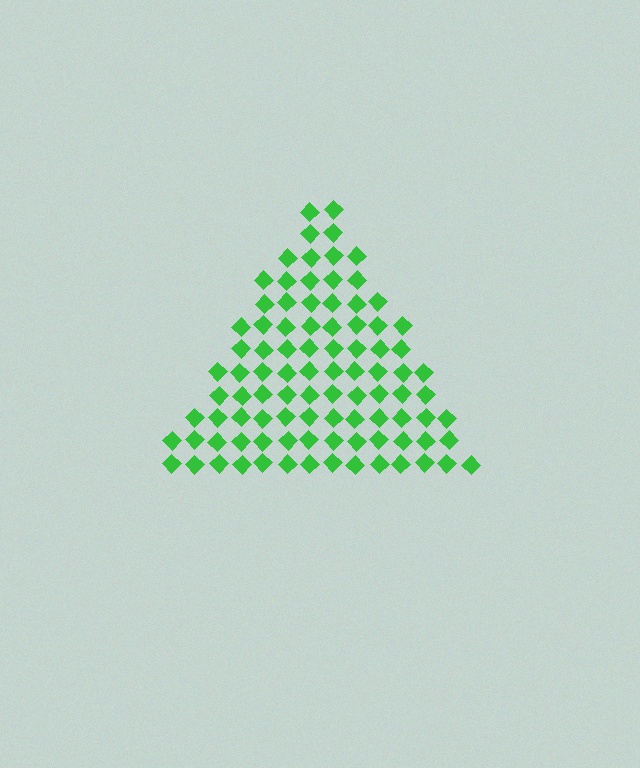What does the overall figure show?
The overall figure shows a triangle.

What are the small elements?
The small elements are diamonds.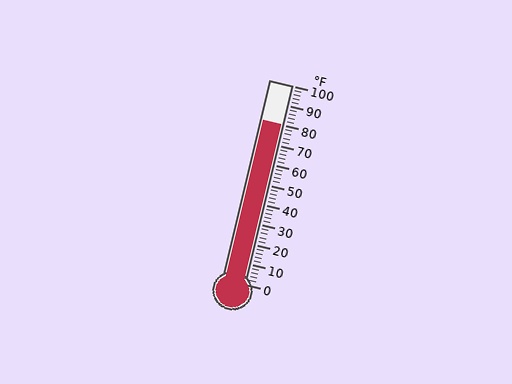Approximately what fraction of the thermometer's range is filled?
The thermometer is filled to approximately 80% of its range.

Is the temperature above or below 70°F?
The temperature is above 70°F.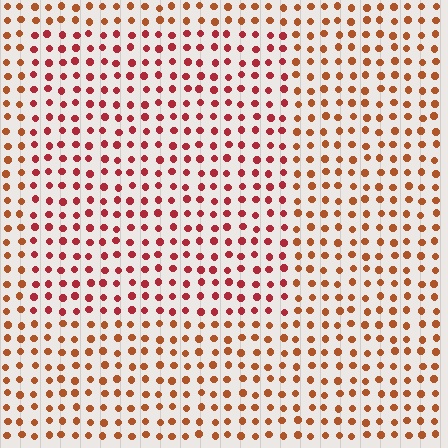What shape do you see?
I see a rectangle.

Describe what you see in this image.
The image is filled with small brown elements in a uniform arrangement. A rectangle-shaped region is visible where the elements are tinted to a slightly different hue, forming a subtle color boundary.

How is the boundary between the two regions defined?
The boundary is defined purely by a slight shift in hue (about 28 degrees). Spacing, size, and orientation are identical on both sides.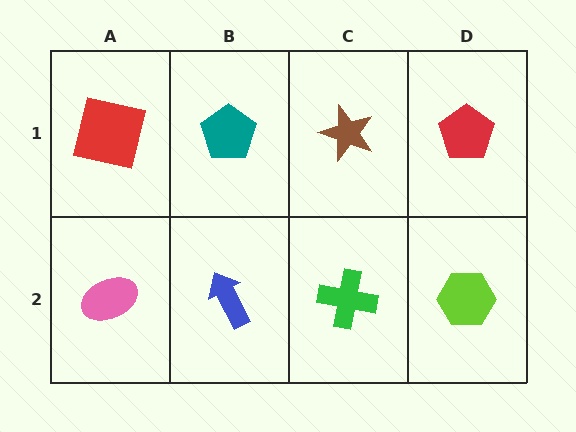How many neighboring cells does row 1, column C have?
3.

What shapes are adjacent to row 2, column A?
A red square (row 1, column A), a blue arrow (row 2, column B).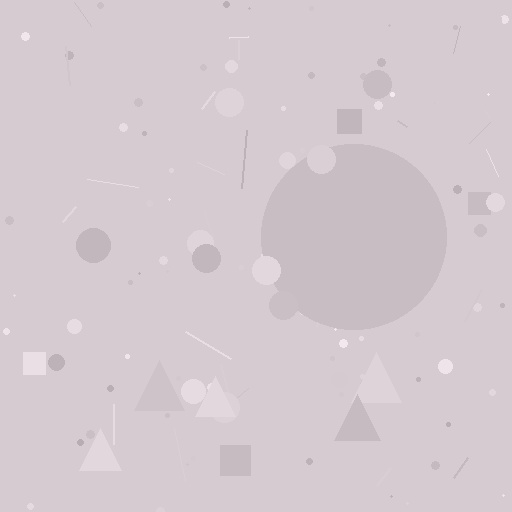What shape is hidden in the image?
A circle is hidden in the image.